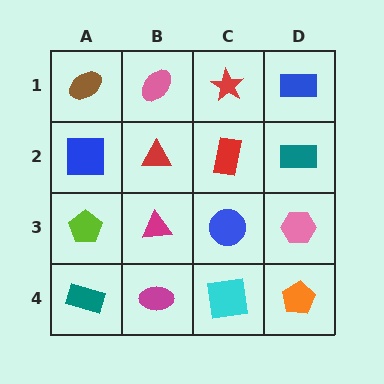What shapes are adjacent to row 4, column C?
A blue circle (row 3, column C), a magenta ellipse (row 4, column B), an orange pentagon (row 4, column D).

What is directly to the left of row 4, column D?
A cyan square.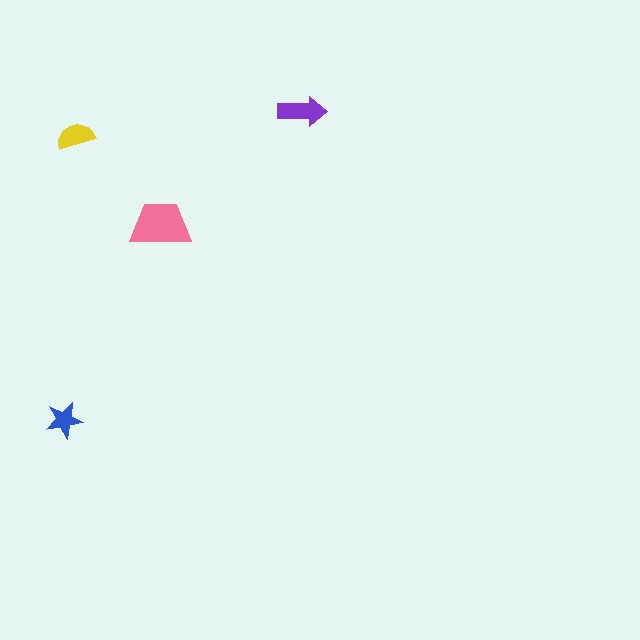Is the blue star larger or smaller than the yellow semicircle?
Smaller.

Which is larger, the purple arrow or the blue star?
The purple arrow.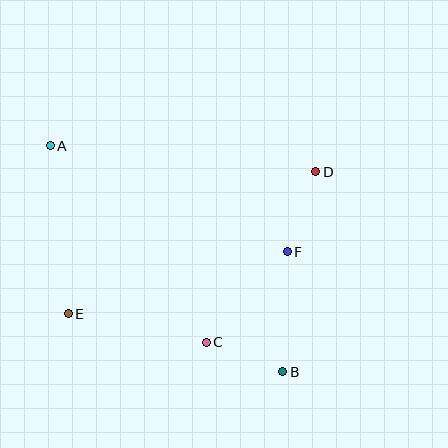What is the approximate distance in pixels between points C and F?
The distance between C and F is approximately 122 pixels.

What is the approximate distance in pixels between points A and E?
The distance between A and E is approximately 169 pixels.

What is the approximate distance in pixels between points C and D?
The distance between C and D is approximately 203 pixels.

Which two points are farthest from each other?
Points A and B are farthest from each other.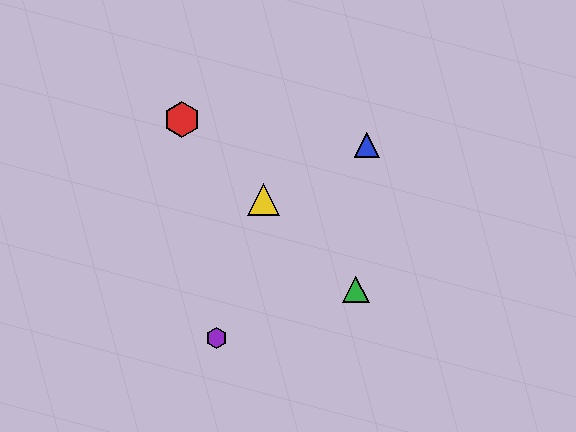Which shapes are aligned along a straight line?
The red hexagon, the green triangle, the yellow triangle are aligned along a straight line.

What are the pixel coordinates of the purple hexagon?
The purple hexagon is at (216, 338).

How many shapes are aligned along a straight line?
3 shapes (the red hexagon, the green triangle, the yellow triangle) are aligned along a straight line.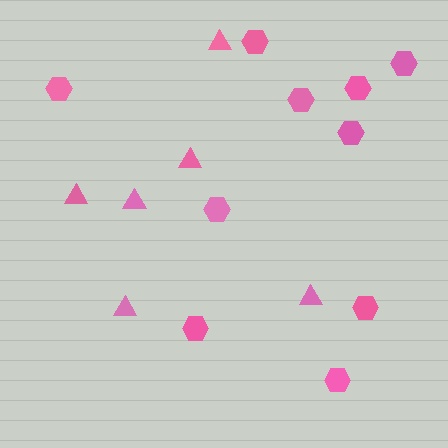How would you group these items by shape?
There are 2 groups: one group of hexagons (10) and one group of triangles (6).